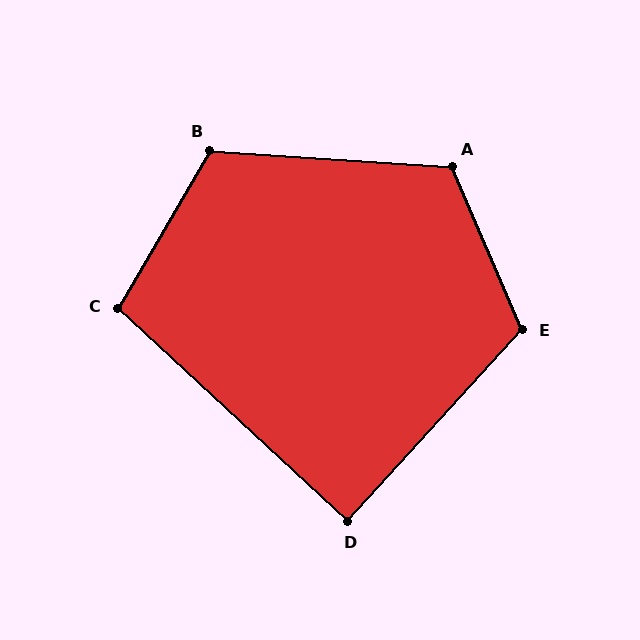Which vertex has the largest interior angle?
A, at approximately 117 degrees.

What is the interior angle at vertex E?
Approximately 114 degrees (obtuse).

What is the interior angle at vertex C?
Approximately 103 degrees (obtuse).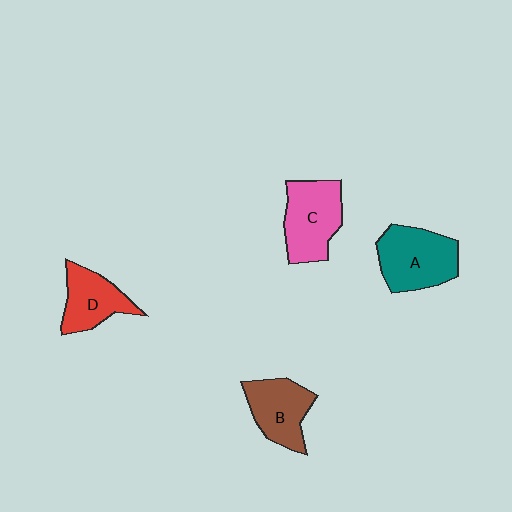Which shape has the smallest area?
Shape D (red).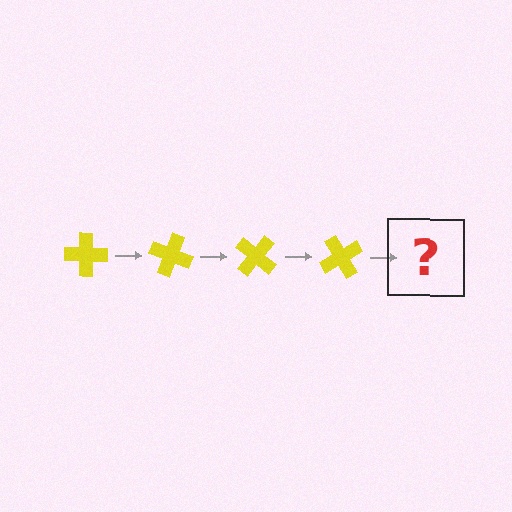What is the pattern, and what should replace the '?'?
The pattern is that the cross rotates 20 degrees each step. The '?' should be a yellow cross rotated 80 degrees.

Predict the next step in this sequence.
The next step is a yellow cross rotated 80 degrees.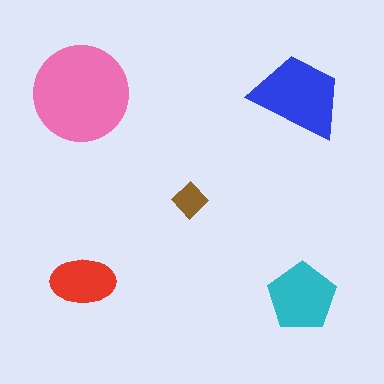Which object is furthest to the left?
The pink circle is leftmost.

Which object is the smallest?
The brown diamond.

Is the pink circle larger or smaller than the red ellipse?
Larger.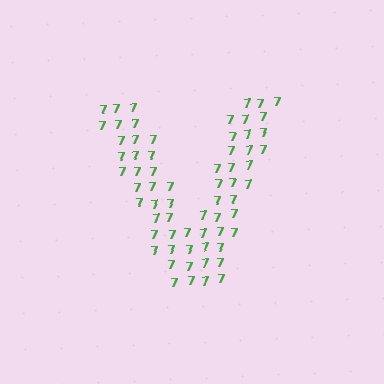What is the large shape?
The large shape is the letter V.